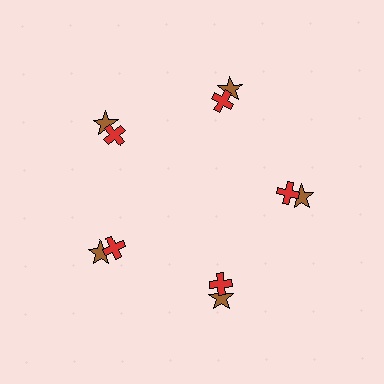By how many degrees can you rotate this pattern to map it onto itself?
The pattern maps onto itself every 72 degrees of rotation.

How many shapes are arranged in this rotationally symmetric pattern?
There are 10 shapes, arranged in 5 groups of 2.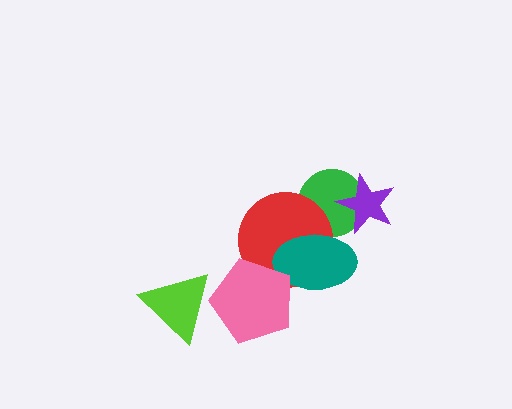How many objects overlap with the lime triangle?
1 object overlaps with the lime triangle.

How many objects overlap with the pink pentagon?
3 objects overlap with the pink pentagon.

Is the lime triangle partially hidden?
Yes, it is partially covered by another shape.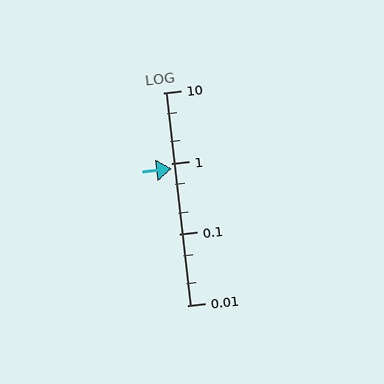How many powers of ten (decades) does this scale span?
The scale spans 3 decades, from 0.01 to 10.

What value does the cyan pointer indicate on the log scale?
The pointer indicates approximately 0.84.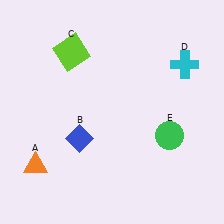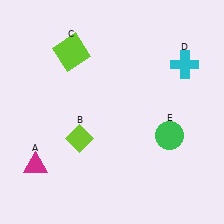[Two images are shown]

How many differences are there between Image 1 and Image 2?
There are 2 differences between the two images.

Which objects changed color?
A changed from orange to magenta. B changed from blue to lime.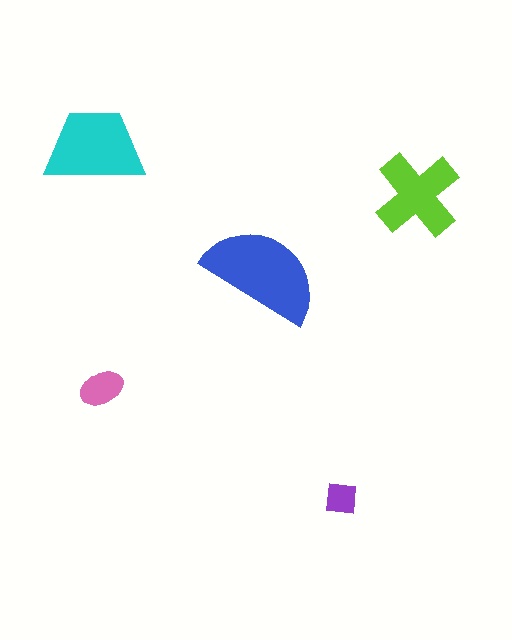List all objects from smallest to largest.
The purple square, the pink ellipse, the lime cross, the cyan trapezoid, the blue semicircle.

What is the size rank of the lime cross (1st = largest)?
3rd.